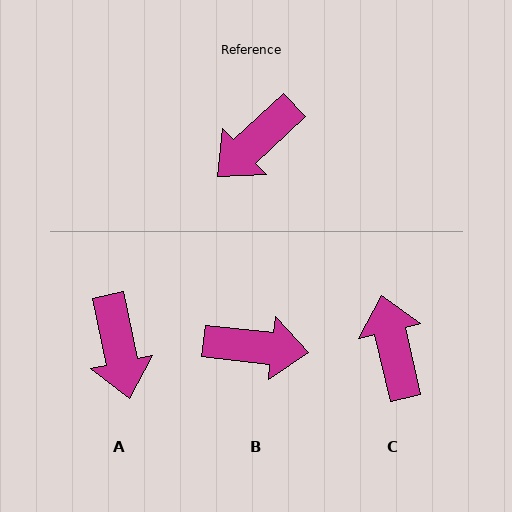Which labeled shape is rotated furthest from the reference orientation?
B, about 131 degrees away.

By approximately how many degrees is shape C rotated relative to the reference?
Approximately 120 degrees clockwise.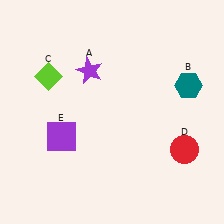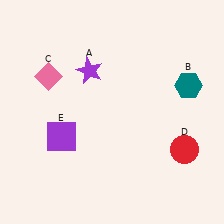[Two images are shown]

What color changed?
The diamond (C) changed from lime in Image 1 to pink in Image 2.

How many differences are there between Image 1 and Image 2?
There is 1 difference between the two images.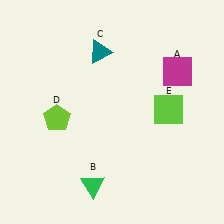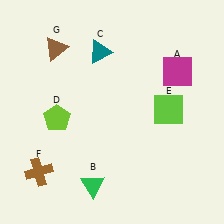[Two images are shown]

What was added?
A brown cross (F), a brown triangle (G) were added in Image 2.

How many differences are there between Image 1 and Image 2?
There are 2 differences between the two images.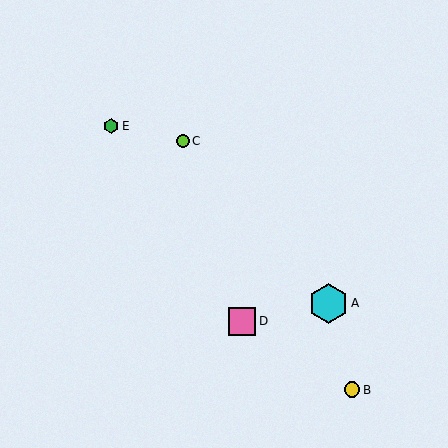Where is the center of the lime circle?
The center of the lime circle is at (183, 141).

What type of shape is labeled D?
Shape D is a pink square.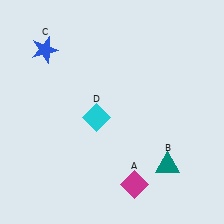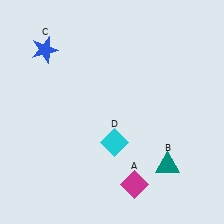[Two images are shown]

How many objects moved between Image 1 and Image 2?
1 object moved between the two images.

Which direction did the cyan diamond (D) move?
The cyan diamond (D) moved down.